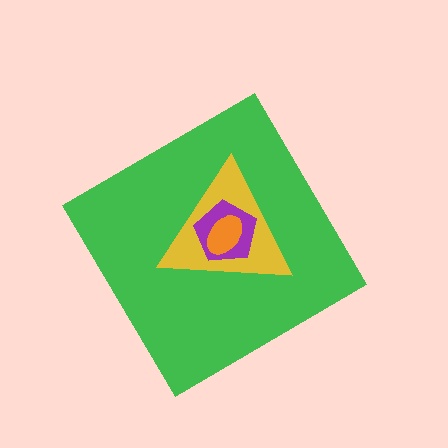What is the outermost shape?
The green diamond.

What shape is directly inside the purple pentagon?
The orange ellipse.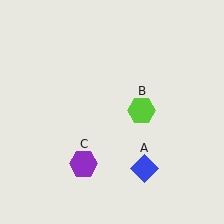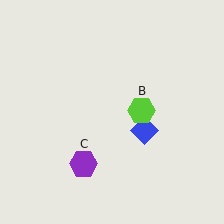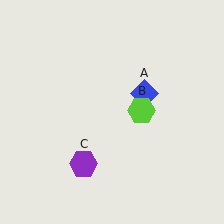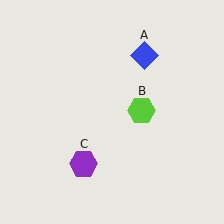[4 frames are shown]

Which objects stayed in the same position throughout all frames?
Lime hexagon (object B) and purple hexagon (object C) remained stationary.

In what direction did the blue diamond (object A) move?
The blue diamond (object A) moved up.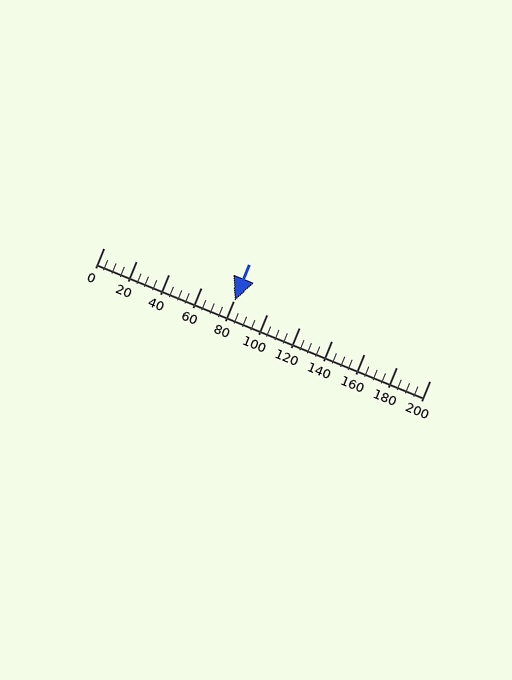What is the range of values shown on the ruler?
The ruler shows values from 0 to 200.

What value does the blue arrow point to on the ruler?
The blue arrow points to approximately 80.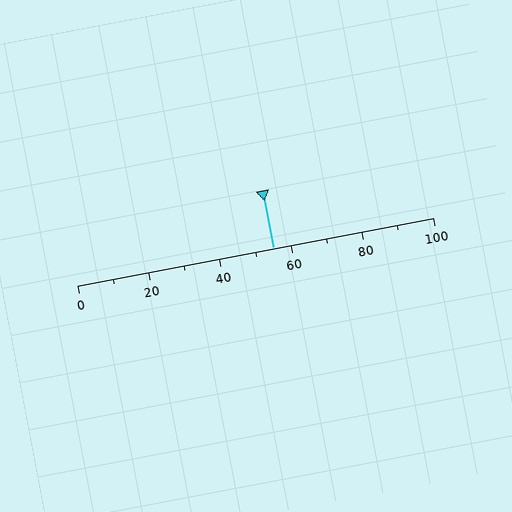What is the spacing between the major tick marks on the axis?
The major ticks are spaced 20 apart.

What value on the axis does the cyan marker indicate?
The marker indicates approximately 55.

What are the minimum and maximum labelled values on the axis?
The axis runs from 0 to 100.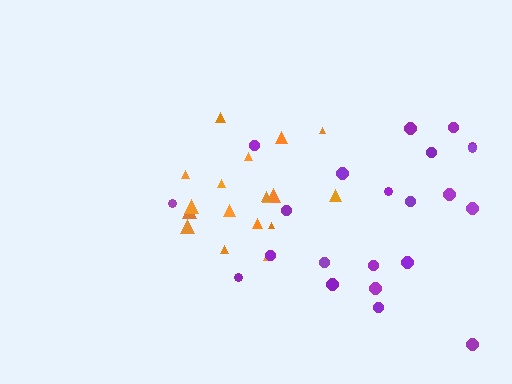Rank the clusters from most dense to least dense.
orange, purple.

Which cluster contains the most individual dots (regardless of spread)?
Purple (22).